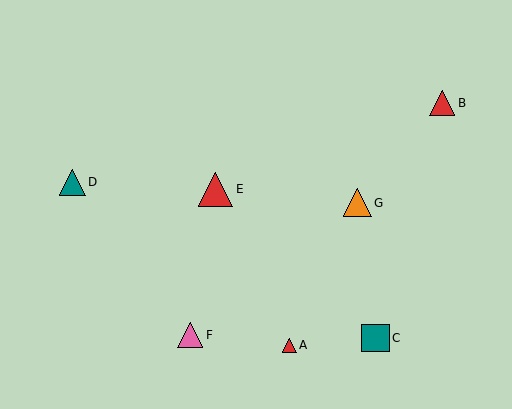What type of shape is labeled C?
Shape C is a teal square.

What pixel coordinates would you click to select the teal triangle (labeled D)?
Click at (72, 182) to select the teal triangle D.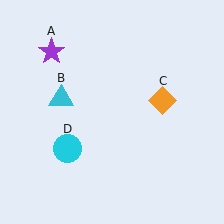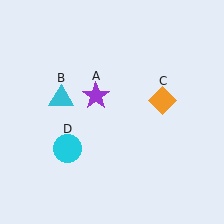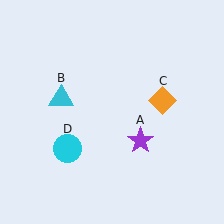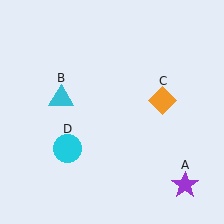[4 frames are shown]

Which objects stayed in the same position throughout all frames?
Cyan triangle (object B) and orange diamond (object C) and cyan circle (object D) remained stationary.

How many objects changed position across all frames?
1 object changed position: purple star (object A).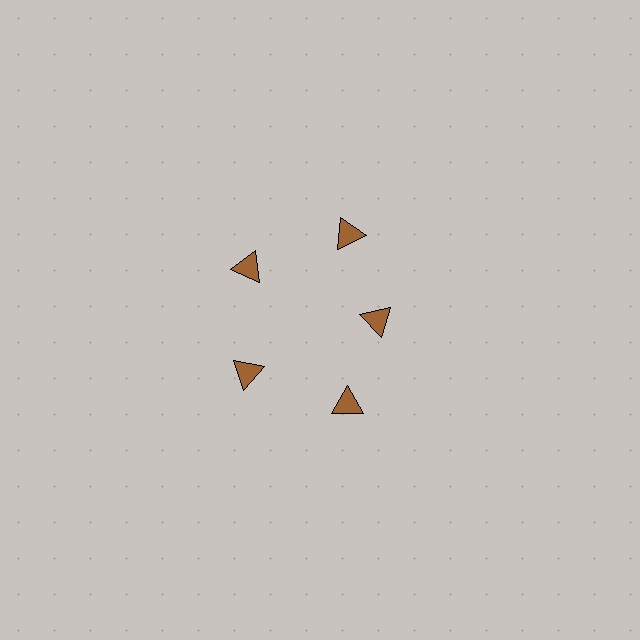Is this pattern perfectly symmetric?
No. The 5 brown triangles are arranged in a ring, but one element near the 3 o'clock position is pulled inward toward the center, breaking the 5-fold rotational symmetry.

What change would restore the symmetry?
The symmetry would be restored by moving it outward, back onto the ring so that all 5 triangles sit at equal angles and equal distance from the center.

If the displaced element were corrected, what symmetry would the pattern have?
It would have 5-fold rotational symmetry — the pattern would map onto itself every 72 degrees.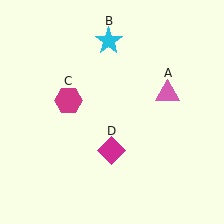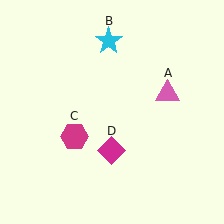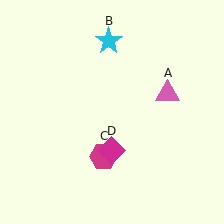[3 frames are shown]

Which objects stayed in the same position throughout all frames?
Pink triangle (object A) and cyan star (object B) and magenta diamond (object D) remained stationary.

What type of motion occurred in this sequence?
The magenta hexagon (object C) rotated counterclockwise around the center of the scene.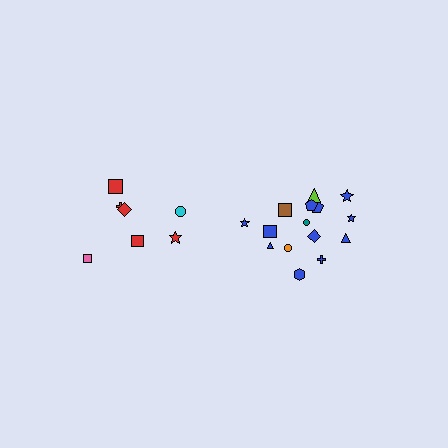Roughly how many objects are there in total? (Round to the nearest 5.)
Roughly 20 objects in total.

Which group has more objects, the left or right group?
The right group.